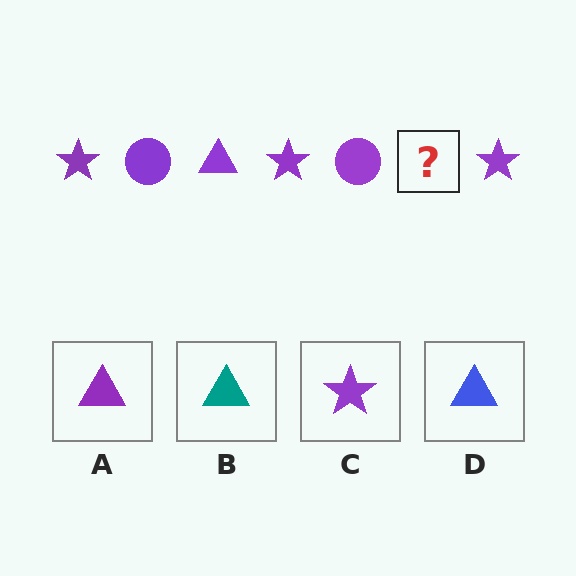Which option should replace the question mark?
Option A.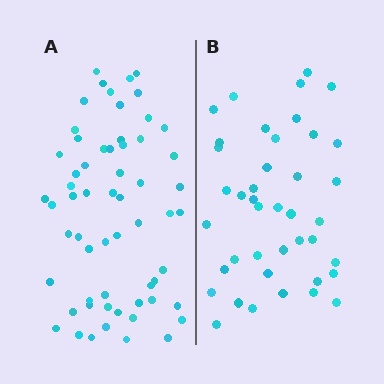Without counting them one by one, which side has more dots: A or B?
Region A (the left region) has more dots.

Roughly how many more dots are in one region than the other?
Region A has approximately 20 more dots than region B.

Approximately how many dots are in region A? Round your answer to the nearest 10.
About 60 dots.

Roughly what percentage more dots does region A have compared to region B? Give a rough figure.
About 45% more.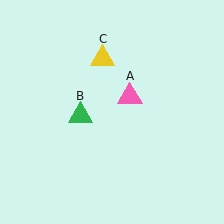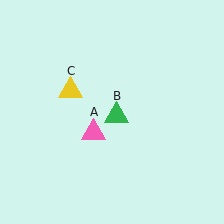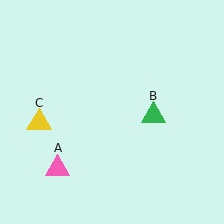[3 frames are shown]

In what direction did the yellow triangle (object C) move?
The yellow triangle (object C) moved down and to the left.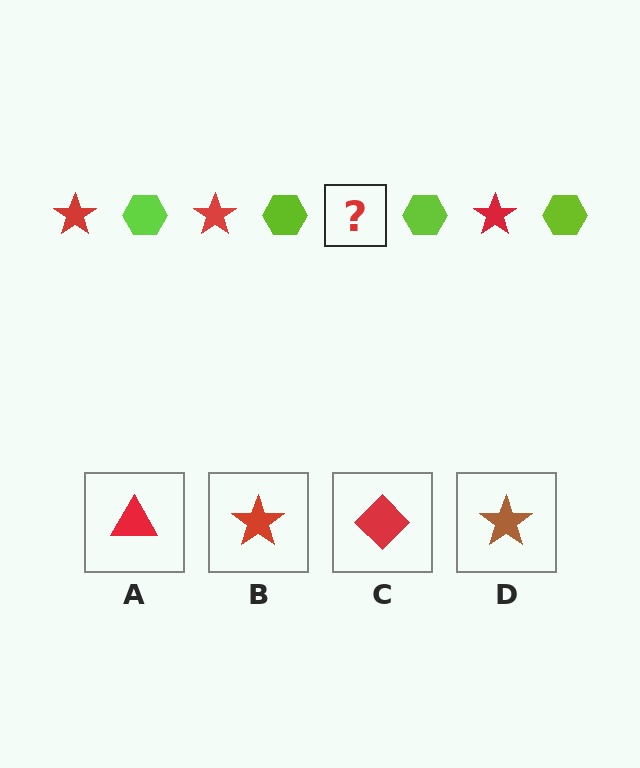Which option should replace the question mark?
Option B.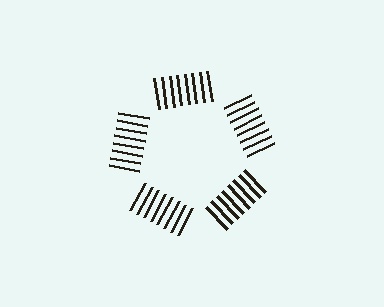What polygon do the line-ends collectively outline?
An illusory pentagon — the line segments terminate on its edges but no continuous stroke is drawn.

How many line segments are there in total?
40 — 8 along each of the 5 edges.